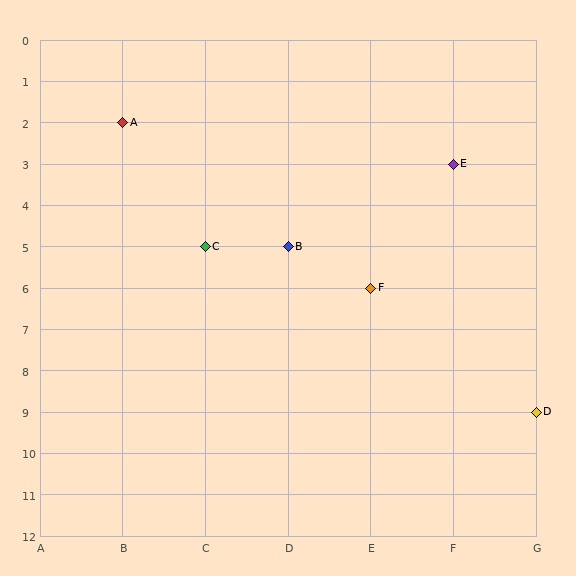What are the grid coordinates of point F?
Point F is at grid coordinates (E, 6).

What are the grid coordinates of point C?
Point C is at grid coordinates (C, 5).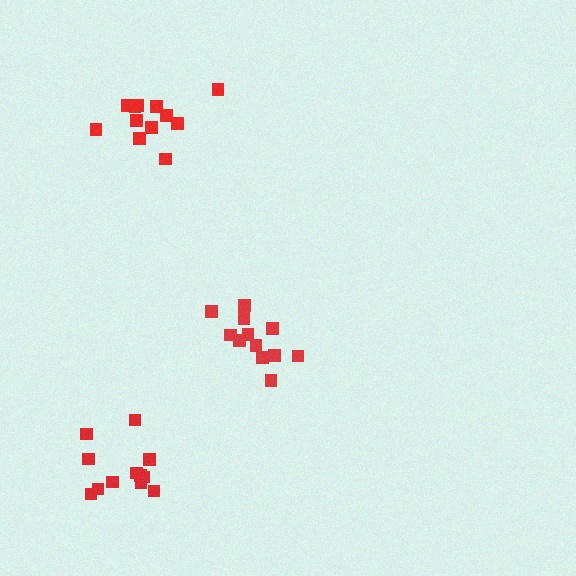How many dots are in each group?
Group 1: 12 dots, Group 2: 12 dots, Group 3: 12 dots (36 total).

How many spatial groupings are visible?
There are 3 spatial groupings.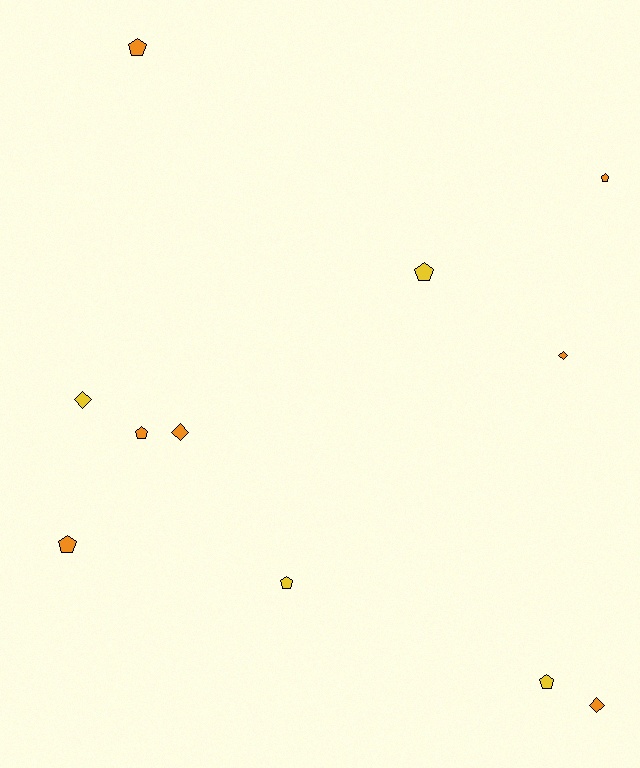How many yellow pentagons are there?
There are 3 yellow pentagons.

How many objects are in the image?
There are 11 objects.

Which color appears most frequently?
Orange, with 7 objects.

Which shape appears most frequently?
Pentagon, with 7 objects.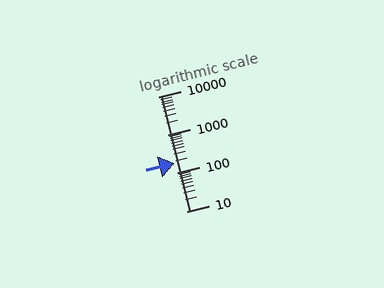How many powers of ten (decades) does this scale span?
The scale spans 3 decades, from 10 to 10000.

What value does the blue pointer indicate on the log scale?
The pointer indicates approximately 180.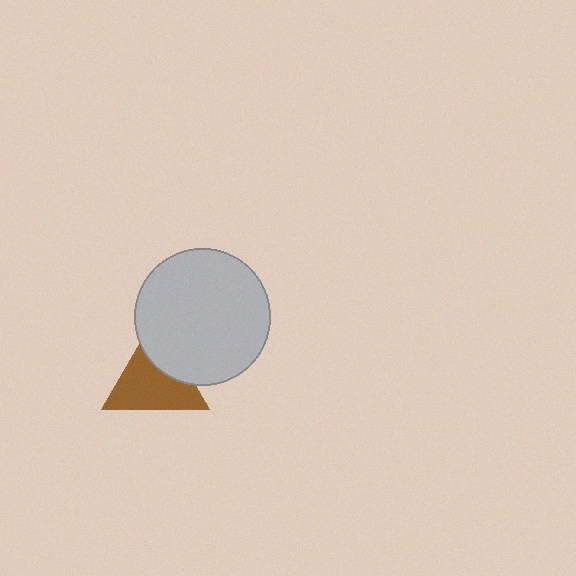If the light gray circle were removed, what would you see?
You would see the complete brown triangle.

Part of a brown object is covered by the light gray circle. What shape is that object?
It is a triangle.